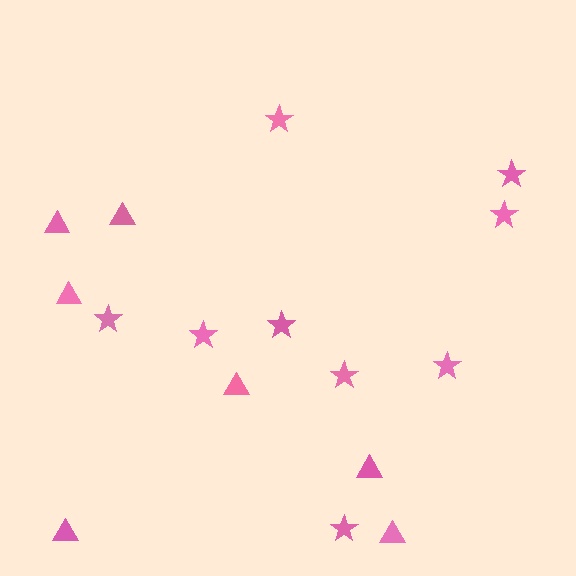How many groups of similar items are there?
There are 2 groups: one group of stars (9) and one group of triangles (7).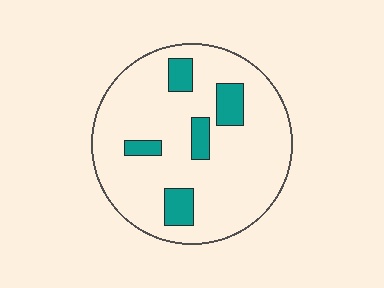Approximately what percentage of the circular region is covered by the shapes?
Approximately 15%.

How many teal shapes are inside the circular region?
5.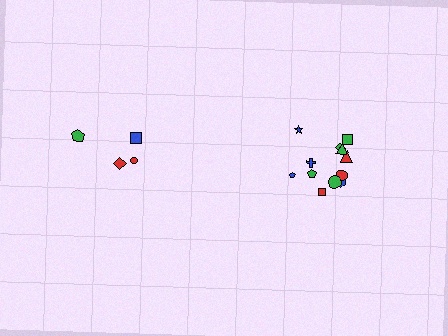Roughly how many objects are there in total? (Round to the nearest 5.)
Roughly 15 objects in total.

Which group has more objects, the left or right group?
The right group.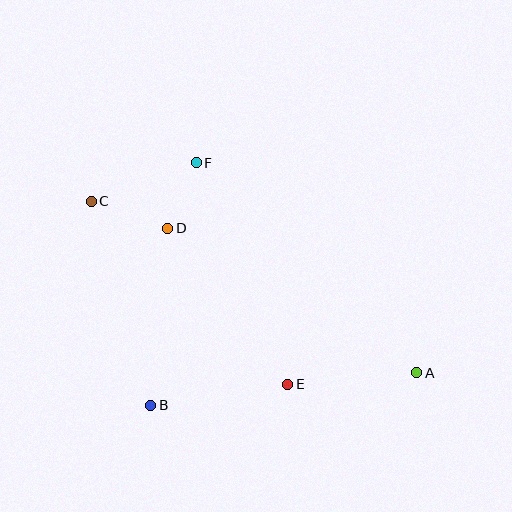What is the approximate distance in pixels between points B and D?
The distance between B and D is approximately 178 pixels.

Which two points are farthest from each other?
Points A and C are farthest from each other.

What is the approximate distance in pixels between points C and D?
The distance between C and D is approximately 81 pixels.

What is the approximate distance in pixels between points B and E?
The distance between B and E is approximately 139 pixels.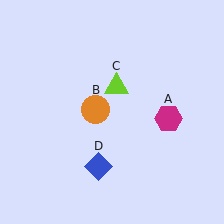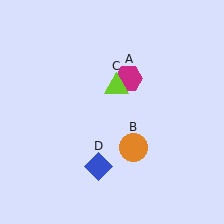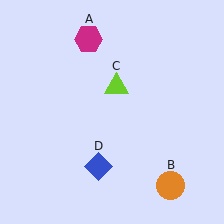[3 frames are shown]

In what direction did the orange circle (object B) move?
The orange circle (object B) moved down and to the right.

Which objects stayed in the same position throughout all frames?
Lime triangle (object C) and blue diamond (object D) remained stationary.